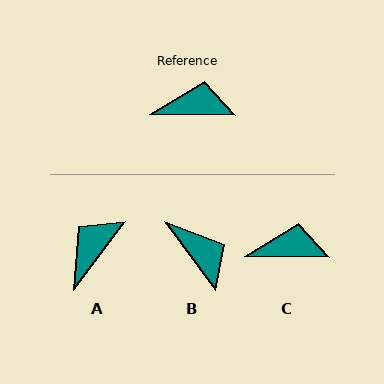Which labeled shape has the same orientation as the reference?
C.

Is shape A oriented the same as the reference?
No, it is off by about 54 degrees.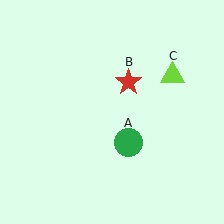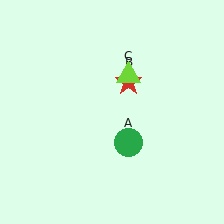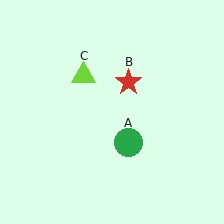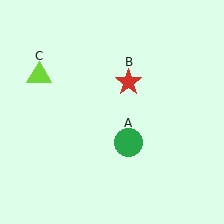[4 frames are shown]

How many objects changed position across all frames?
1 object changed position: lime triangle (object C).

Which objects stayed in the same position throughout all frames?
Green circle (object A) and red star (object B) remained stationary.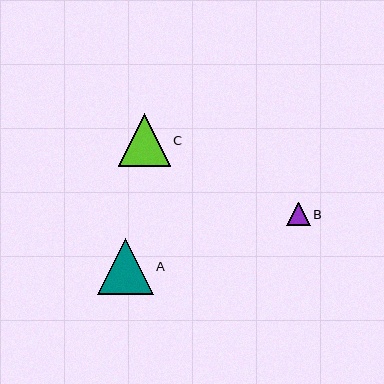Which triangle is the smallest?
Triangle B is the smallest with a size of approximately 23 pixels.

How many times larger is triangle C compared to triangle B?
Triangle C is approximately 2.3 times the size of triangle B.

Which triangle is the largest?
Triangle A is the largest with a size of approximately 56 pixels.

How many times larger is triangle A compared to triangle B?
Triangle A is approximately 2.4 times the size of triangle B.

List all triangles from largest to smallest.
From largest to smallest: A, C, B.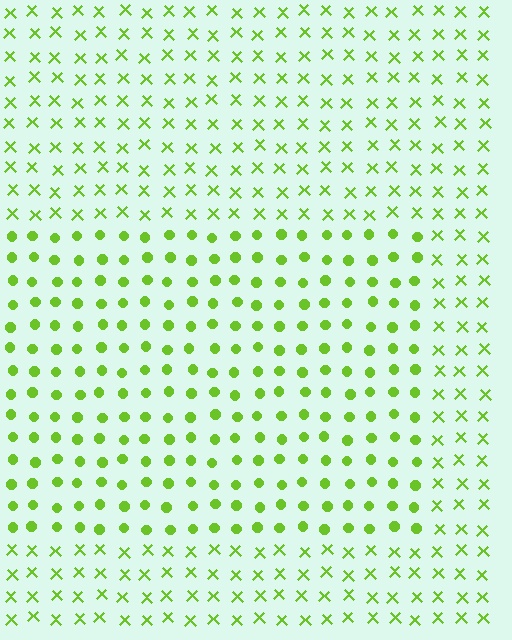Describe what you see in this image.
The image is filled with small lime elements arranged in a uniform grid. A rectangle-shaped region contains circles, while the surrounding area contains X marks. The boundary is defined purely by the change in element shape.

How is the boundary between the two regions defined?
The boundary is defined by a change in element shape: circles inside vs. X marks outside. All elements share the same color and spacing.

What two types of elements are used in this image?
The image uses circles inside the rectangle region and X marks outside it.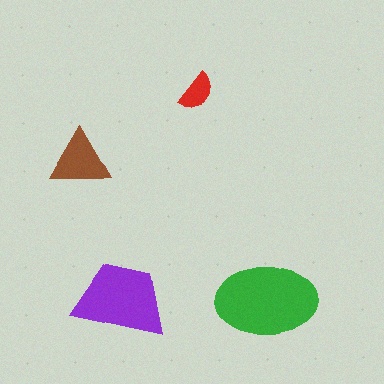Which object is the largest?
The green ellipse.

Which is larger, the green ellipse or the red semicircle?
The green ellipse.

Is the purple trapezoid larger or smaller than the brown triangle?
Larger.